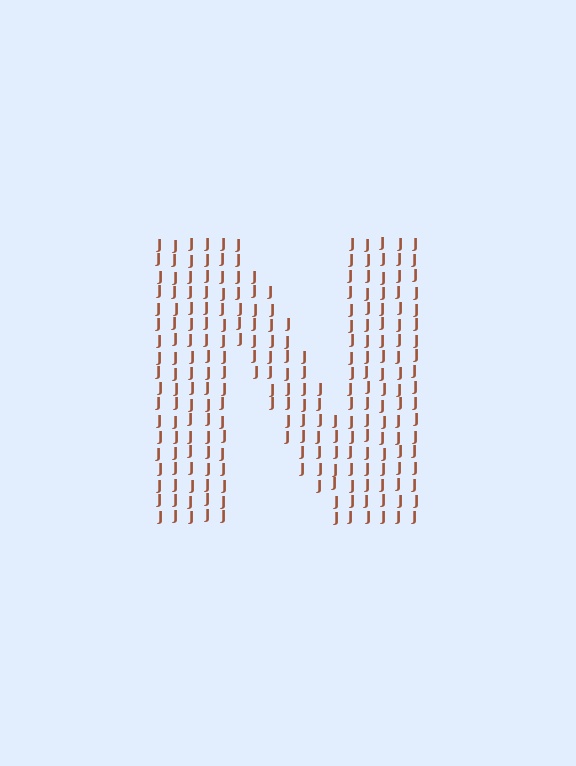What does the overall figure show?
The overall figure shows the letter N.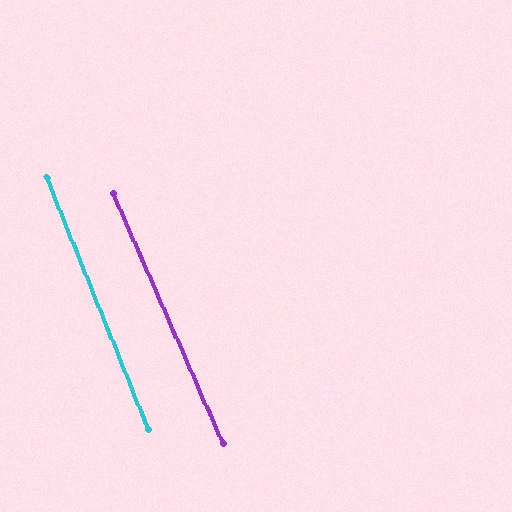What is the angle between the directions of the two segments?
Approximately 2 degrees.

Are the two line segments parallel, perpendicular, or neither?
Parallel — their directions differ by only 1.7°.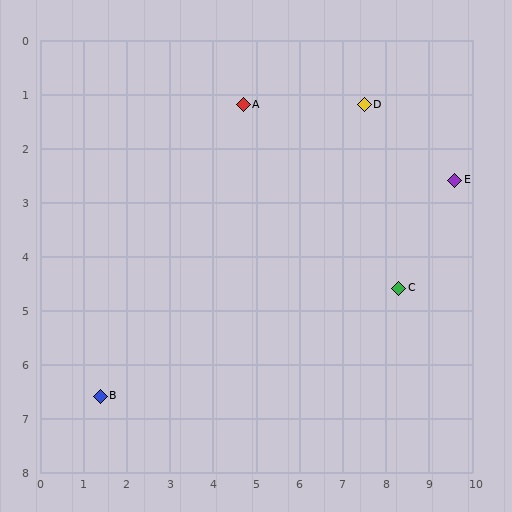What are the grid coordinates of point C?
Point C is at approximately (8.3, 4.6).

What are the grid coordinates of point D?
Point D is at approximately (7.5, 1.2).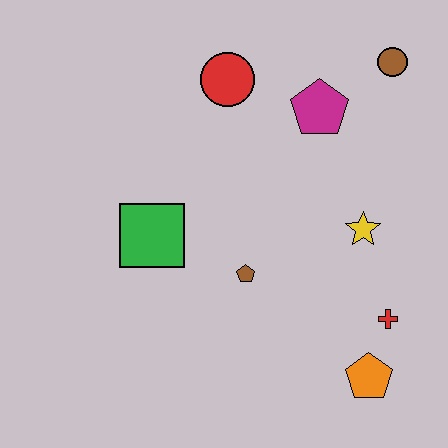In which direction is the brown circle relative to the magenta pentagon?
The brown circle is to the right of the magenta pentagon.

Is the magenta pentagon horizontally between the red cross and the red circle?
Yes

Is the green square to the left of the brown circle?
Yes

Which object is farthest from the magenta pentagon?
The orange pentagon is farthest from the magenta pentagon.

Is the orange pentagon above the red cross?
No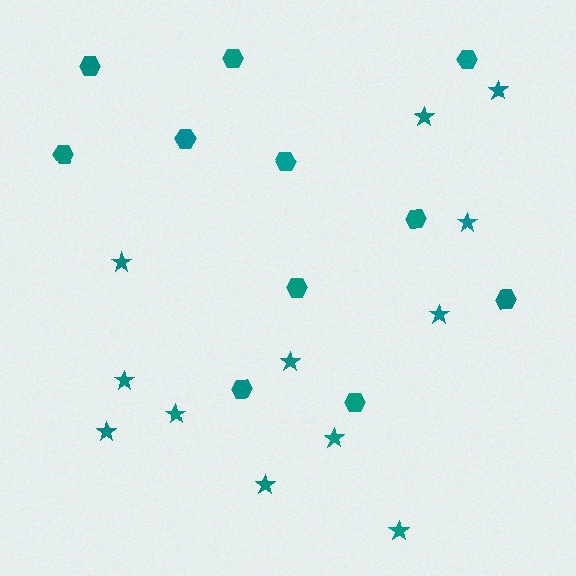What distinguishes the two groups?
There are 2 groups: one group of hexagons (11) and one group of stars (12).